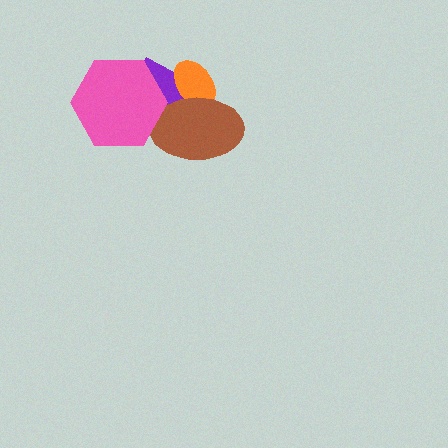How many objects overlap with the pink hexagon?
2 objects overlap with the pink hexagon.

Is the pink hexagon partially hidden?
No, no other shape covers it.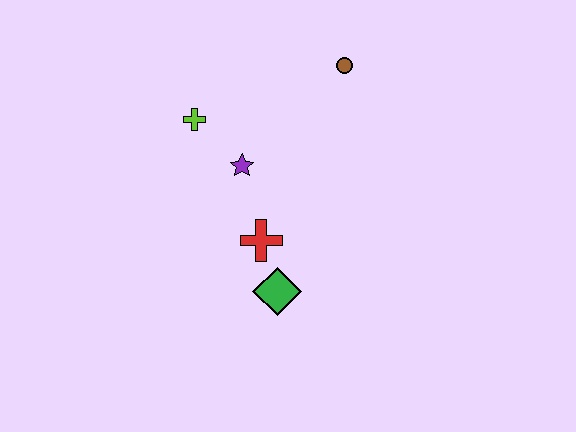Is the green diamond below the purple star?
Yes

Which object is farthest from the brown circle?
The green diamond is farthest from the brown circle.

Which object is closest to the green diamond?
The red cross is closest to the green diamond.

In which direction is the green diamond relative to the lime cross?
The green diamond is below the lime cross.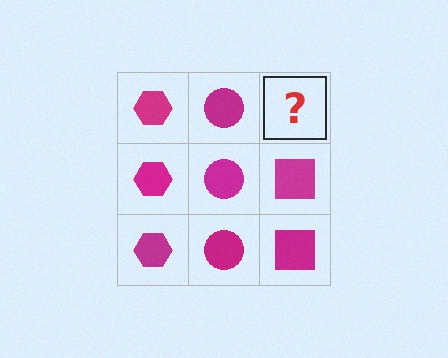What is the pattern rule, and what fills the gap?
The rule is that each column has a consistent shape. The gap should be filled with a magenta square.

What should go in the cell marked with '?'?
The missing cell should contain a magenta square.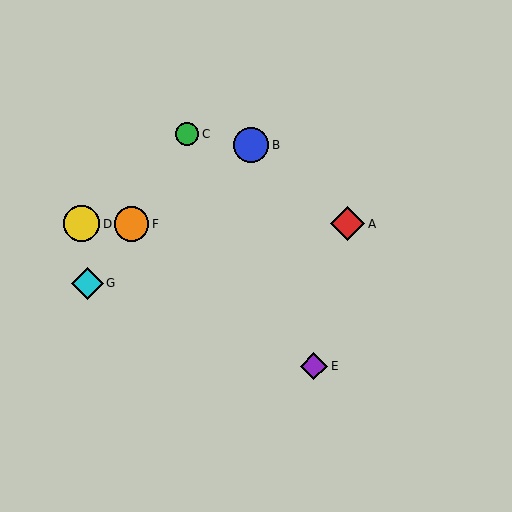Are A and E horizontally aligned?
No, A is at y≈224 and E is at y≈366.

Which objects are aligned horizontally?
Objects A, D, F are aligned horizontally.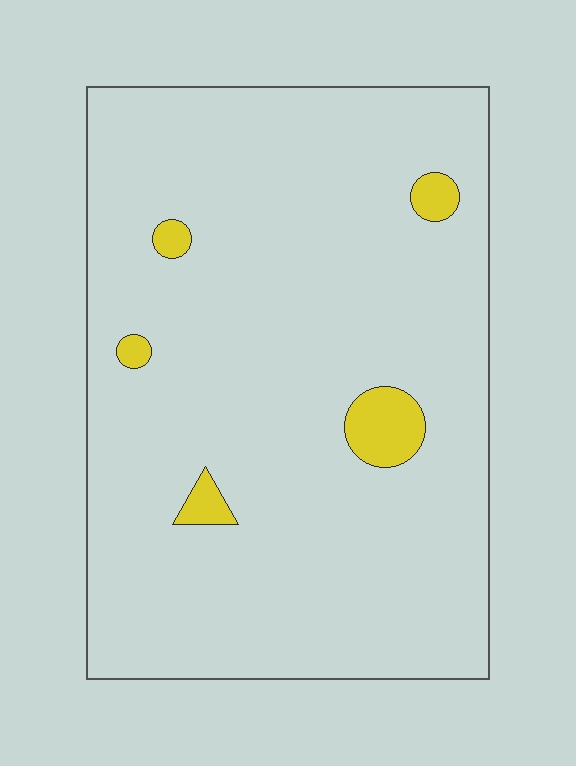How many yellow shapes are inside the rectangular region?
5.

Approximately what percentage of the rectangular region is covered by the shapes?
Approximately 5%.